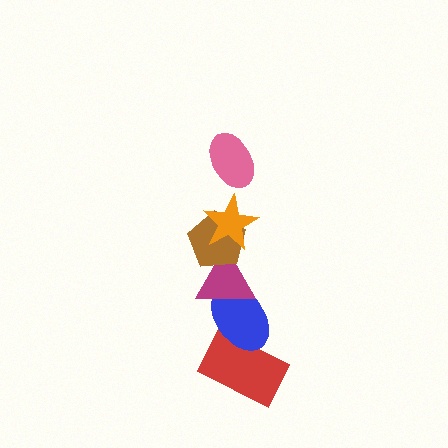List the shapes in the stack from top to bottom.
From top to bottom: the pink ellipse, the orange star, the brown pentagon, the magenta triangle, the blue ellipse, the red rectangle.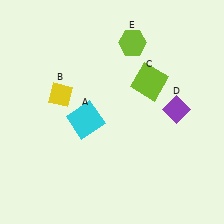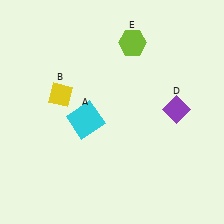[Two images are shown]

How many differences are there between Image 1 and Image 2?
There is 1 difference between the two images.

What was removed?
The lime square (C) was removed in Image 2.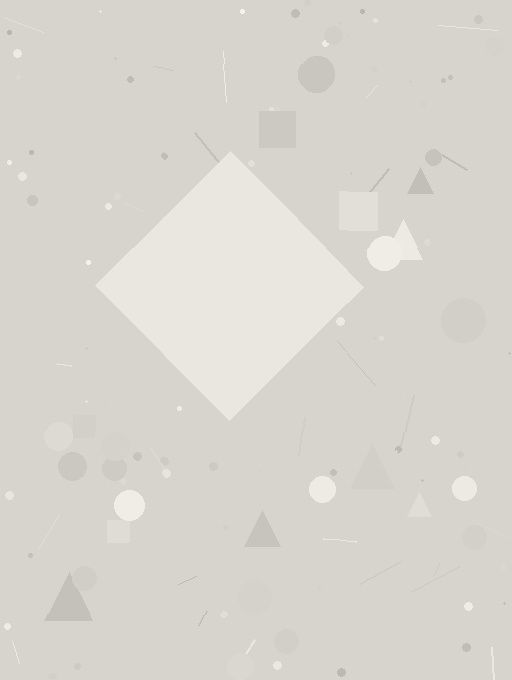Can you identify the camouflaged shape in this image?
The camouflaged shape is a diamond.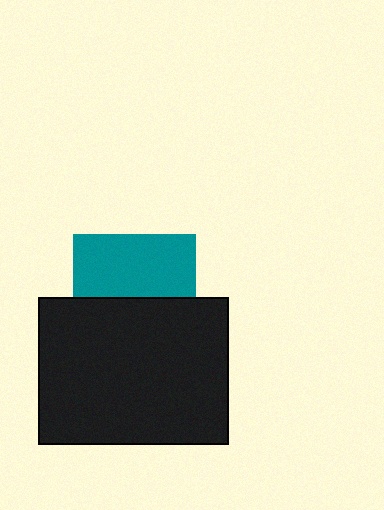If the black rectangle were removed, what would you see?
You would see the complete teal square.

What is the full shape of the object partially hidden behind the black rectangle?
The partially hidden object is a teal square.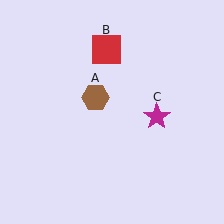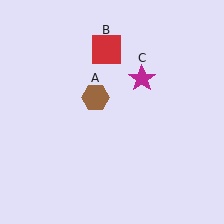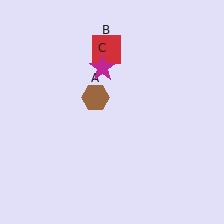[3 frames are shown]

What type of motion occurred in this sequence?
The magenta star (object C) rotated counterclockwise around the center of the scene.